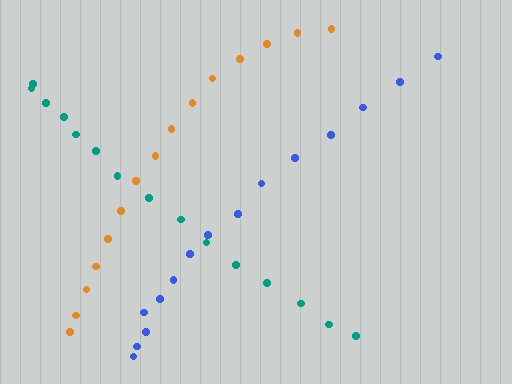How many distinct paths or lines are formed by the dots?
There are 3 distinct paths.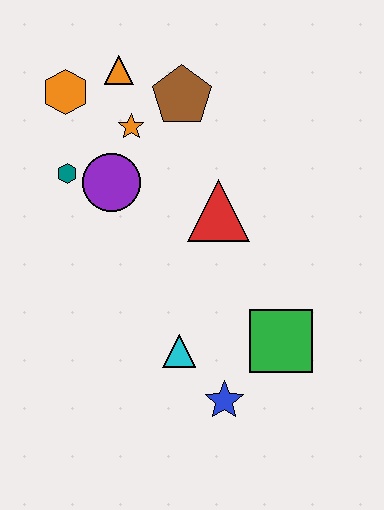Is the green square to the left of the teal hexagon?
No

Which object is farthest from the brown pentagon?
The blue star is farthest from the brown pentagon.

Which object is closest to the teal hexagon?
The purple circle is closest to the teal hexagon.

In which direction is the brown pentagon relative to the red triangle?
The brown pentagon is above the red triangle.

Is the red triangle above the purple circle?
No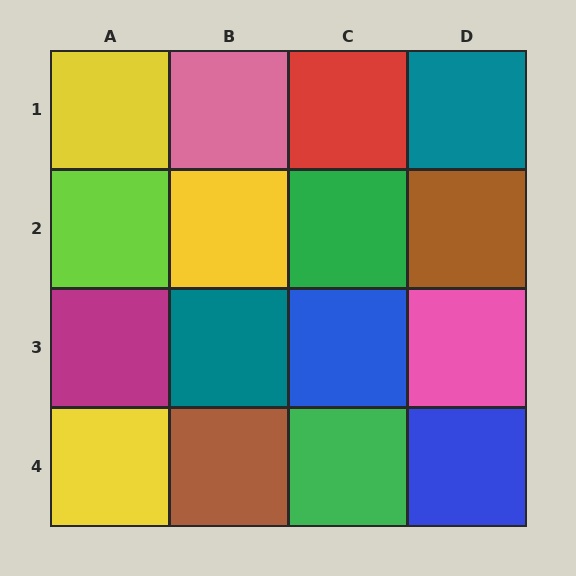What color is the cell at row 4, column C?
Green.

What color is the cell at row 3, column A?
Magenta.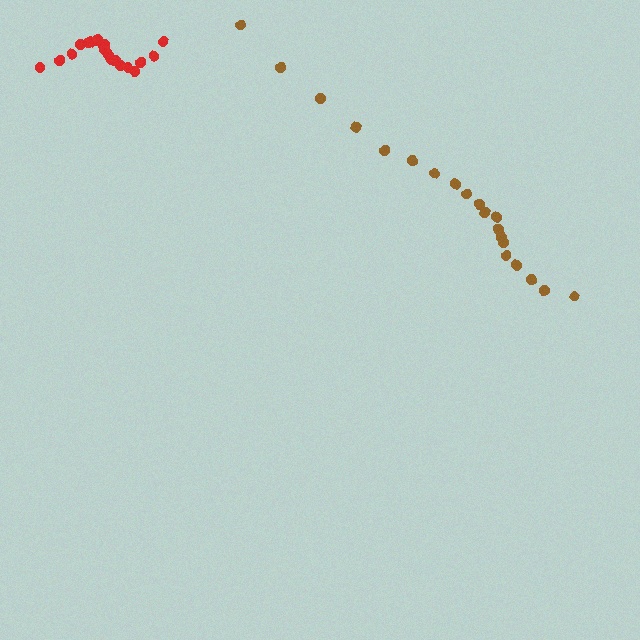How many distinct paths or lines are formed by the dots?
There are 2 distinct paths.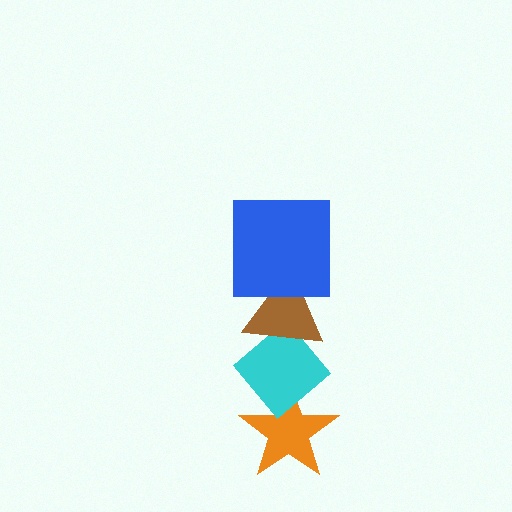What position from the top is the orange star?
The orange star is 4th from the top.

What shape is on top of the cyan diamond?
The brown triangle is on top of the cyan diamond.